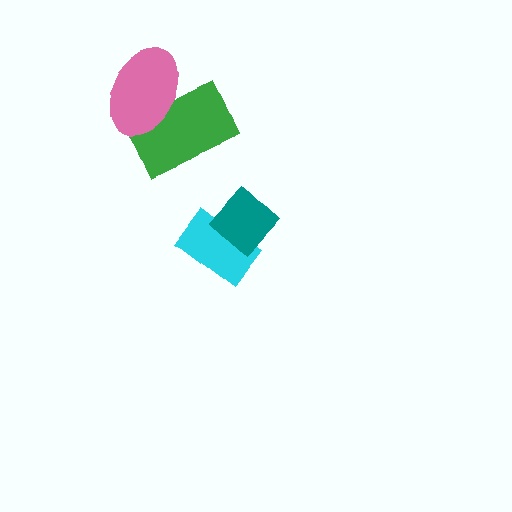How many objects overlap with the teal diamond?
1 object overlaps with the teal diamond.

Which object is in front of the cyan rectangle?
The teal diamond is in front of the cyan rectangle.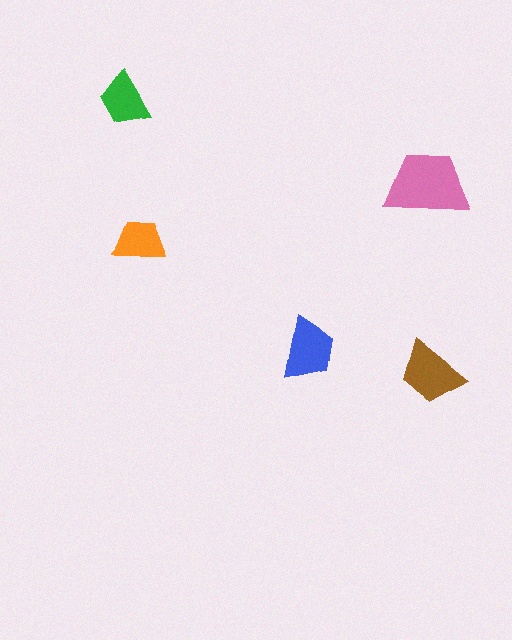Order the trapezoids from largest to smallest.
the pink one, the brown one, the blue one, the green one, the orange one.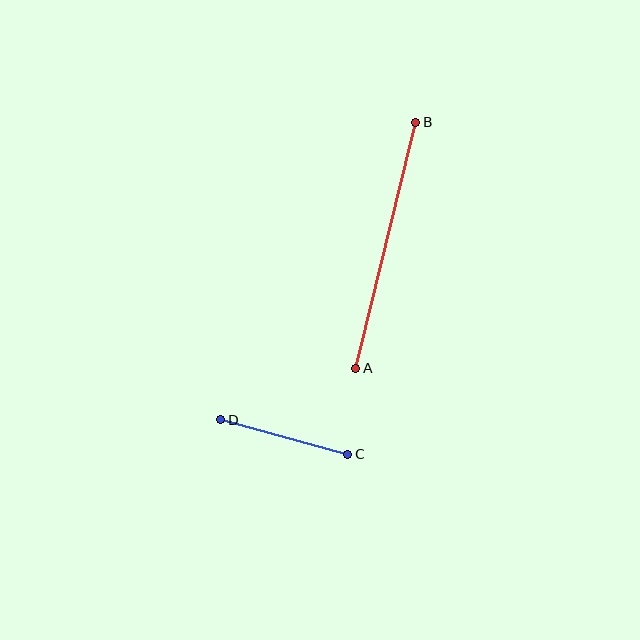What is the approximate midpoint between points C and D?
The midpoint is at approximately (284, 437) pixels.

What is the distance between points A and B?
The distance is approximately 253 pixels.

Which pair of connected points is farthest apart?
Points A and B are farthest apart.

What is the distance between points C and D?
The distance is approximately 132 pixels.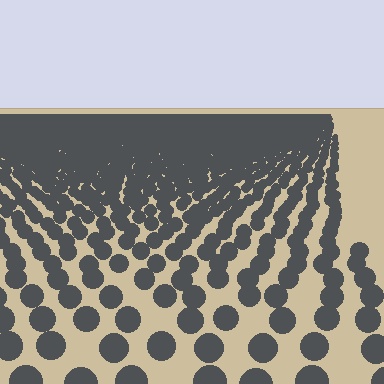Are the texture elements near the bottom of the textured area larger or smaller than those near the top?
Larger. Near the bottom, elements are closer to the viewer and appear at a bigger on-screen size.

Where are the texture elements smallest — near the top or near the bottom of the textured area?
Near the top.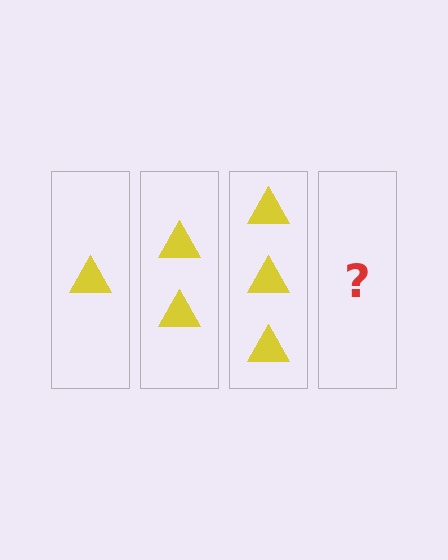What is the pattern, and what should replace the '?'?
The pattern is that each step adds one more triangle. The '?' should be 4 triangles.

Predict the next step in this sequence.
The next step is 4 triangles.